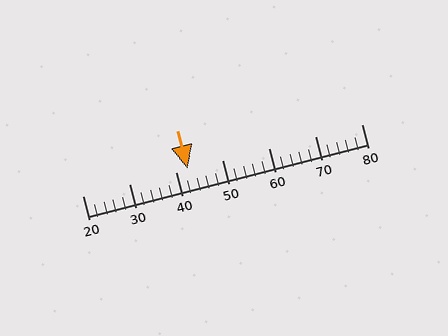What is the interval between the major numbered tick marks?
The major tick marks are spaced 10 units apart.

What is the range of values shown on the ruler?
The ruler shows values from 20 to 80.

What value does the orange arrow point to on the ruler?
The orange arrow points to approximately 43.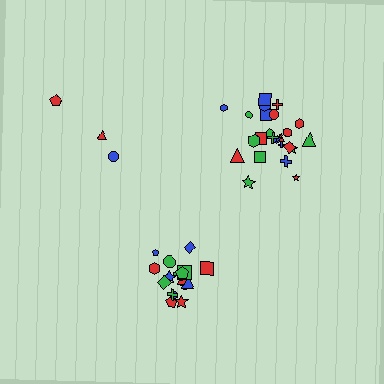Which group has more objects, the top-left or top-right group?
The top-right group.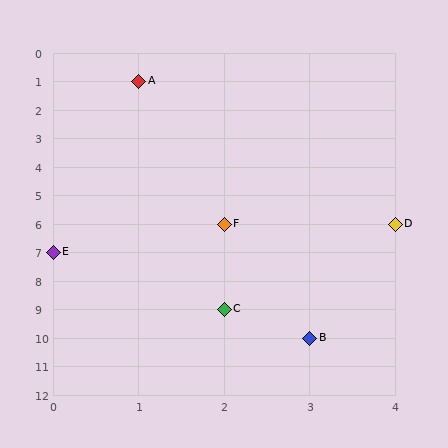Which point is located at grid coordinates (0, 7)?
Point E is at (0, 7).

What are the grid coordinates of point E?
Point E is at grid coordinates (0, 7).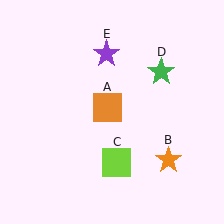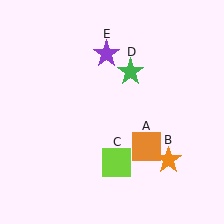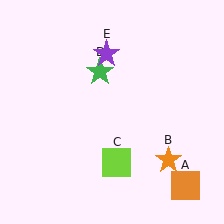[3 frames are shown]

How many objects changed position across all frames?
2 objects changed position: orange square (object A), green star (object D).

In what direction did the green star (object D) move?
The green star (object D) moved left.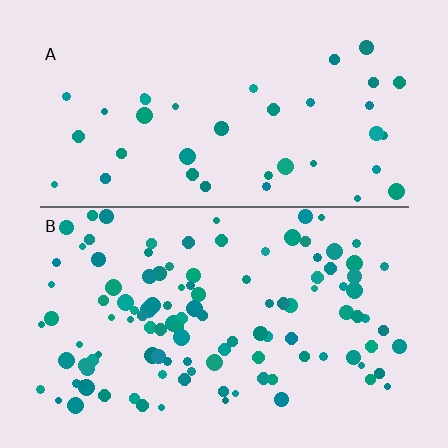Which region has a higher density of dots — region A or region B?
B (the bottom).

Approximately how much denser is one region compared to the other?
Approximately 3.0× — region B over region A.